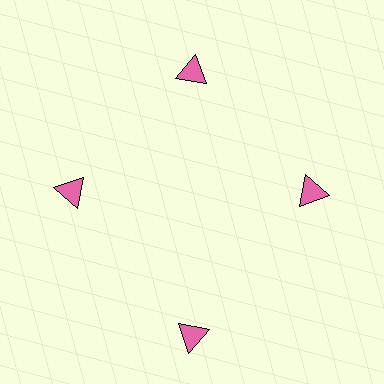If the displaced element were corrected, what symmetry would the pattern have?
It would have 4-fold rotational symmetry — the pattern would map onto itself every 90 degrees.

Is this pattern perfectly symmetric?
No. The 4 pink triangles are arranged in a ring, but one element near the 6 o'clock position is pushed outward from the center, breaking the 4-fold rotational symmetry.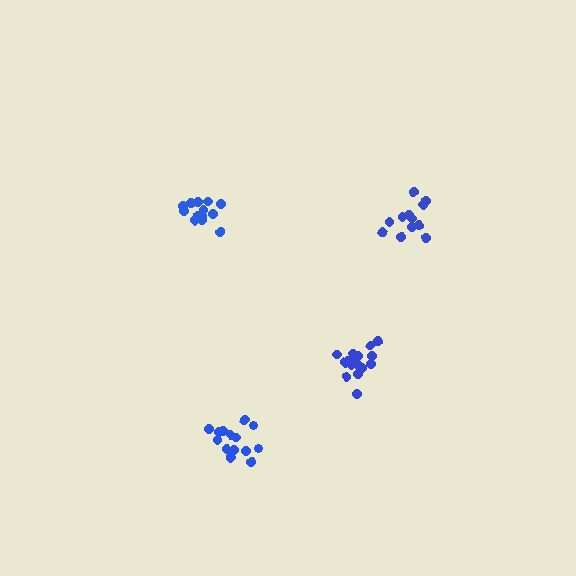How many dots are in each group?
Group 1: 14 dots, Group 2: 12 dots, Group 3: 16 dots, Group 4: 13 dots (55 total).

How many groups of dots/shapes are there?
There are 4 groups.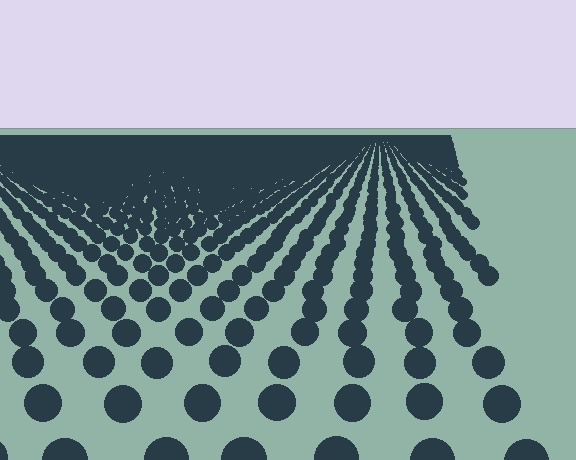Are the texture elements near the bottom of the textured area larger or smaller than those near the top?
Larger. Near the bottom, elements are closer to the viewer and appear at a bigger on-screen size.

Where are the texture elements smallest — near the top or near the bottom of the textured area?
Near the top.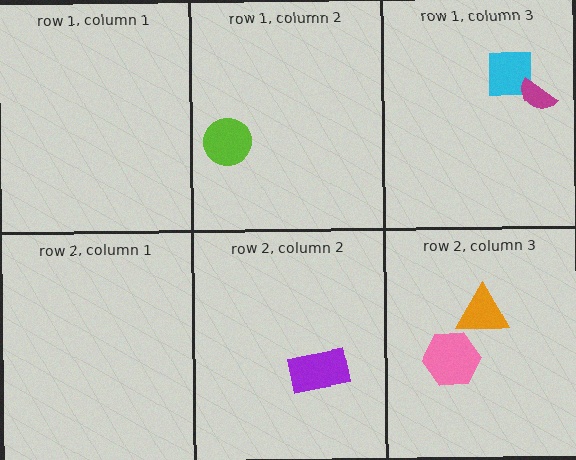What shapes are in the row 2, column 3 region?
The pink hexagon, the orange triangle.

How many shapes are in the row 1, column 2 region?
1.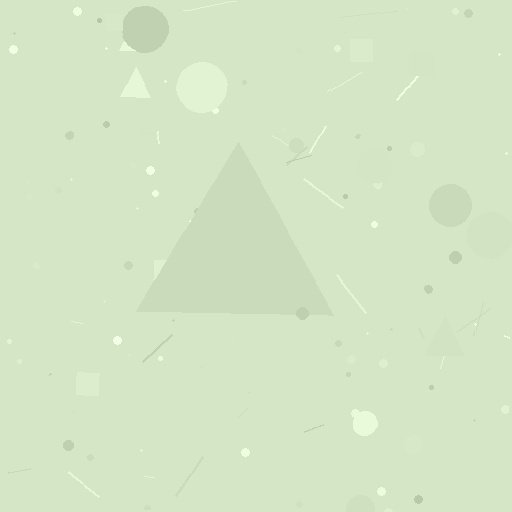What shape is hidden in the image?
A triangle is hidden in the image.